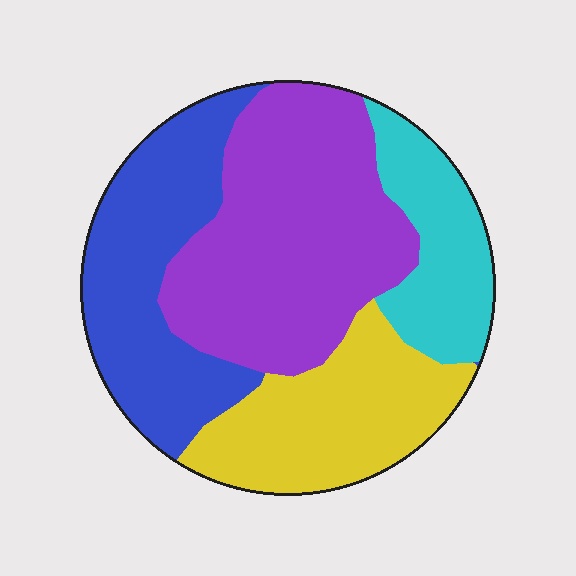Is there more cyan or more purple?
Purple.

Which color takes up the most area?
Purple, at roughly 35%.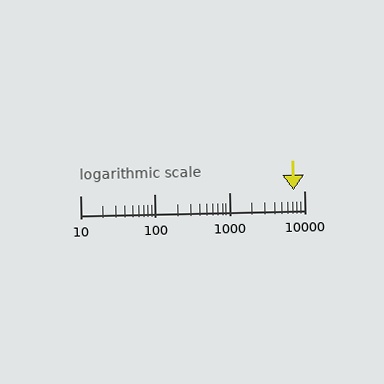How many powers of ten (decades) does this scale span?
The scale spans 3 decades, from 10 to 10000.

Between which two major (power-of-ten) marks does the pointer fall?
The pointer is between 1000 and 10000.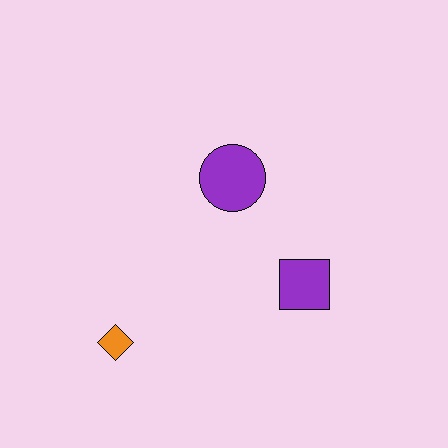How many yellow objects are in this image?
There are no yellow objects.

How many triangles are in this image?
There are no triangles.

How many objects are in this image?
There are 3 objects.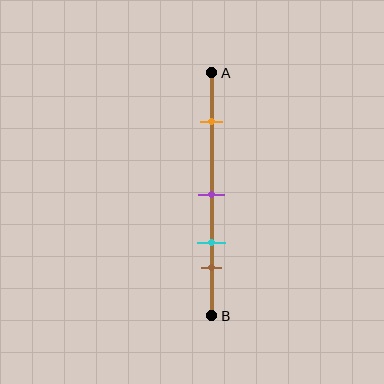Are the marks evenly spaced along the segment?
No, the marks are not evenly spaced.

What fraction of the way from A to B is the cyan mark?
The cyan mark is approximately 70% (0.7) of the way from A to B.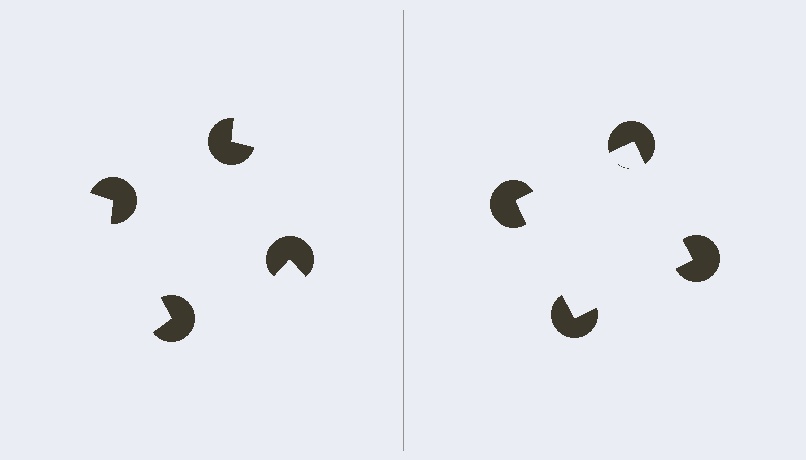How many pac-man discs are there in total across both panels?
8 — 4 on each side.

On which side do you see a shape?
An illusory square appears on the right side. On the left side the wedge cuts are rotated, so no coherent shape forms.